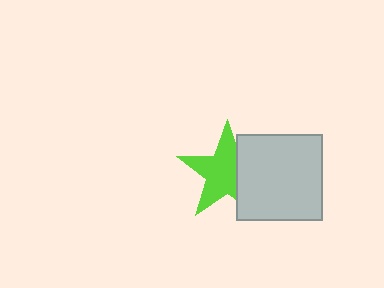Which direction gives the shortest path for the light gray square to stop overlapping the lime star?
Moving right gives the shortest separation.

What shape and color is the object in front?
The object in front is a light gray square.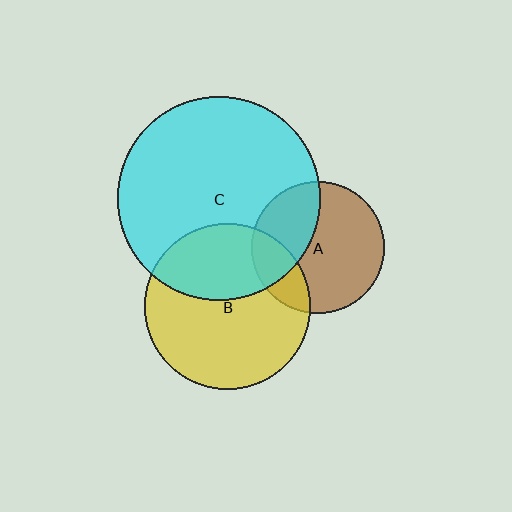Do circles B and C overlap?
Yes.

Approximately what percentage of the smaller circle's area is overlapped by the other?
Approximately 35%.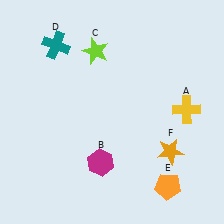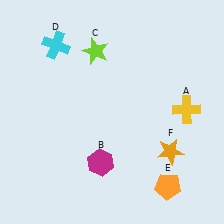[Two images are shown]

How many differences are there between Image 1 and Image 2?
There is 1 difference between the two images.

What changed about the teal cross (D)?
In Image 1, D is teal. In Image 2, it changed to cyan.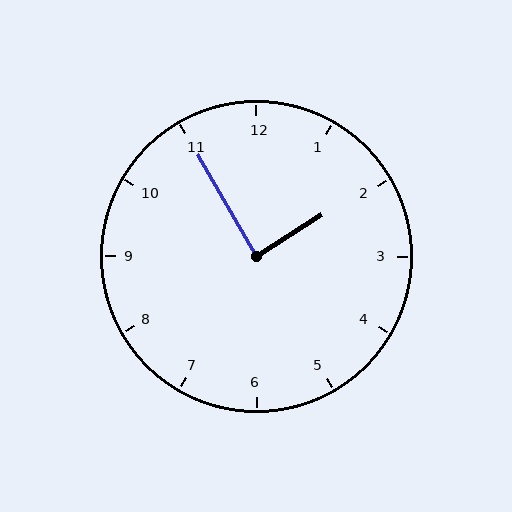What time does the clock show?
1:55.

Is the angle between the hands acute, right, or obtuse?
It is right.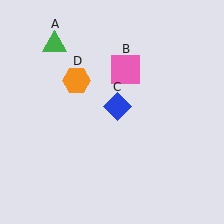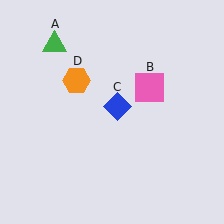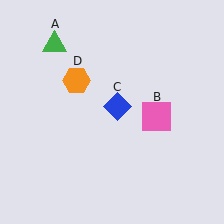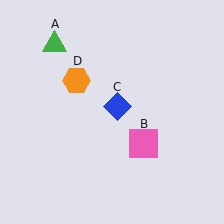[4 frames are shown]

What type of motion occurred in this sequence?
The pink square (object B) rotated clockwise around the center of the scene.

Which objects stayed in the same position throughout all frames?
Green triangle (object A) and blue diamond (object C) and orange hexagon (object D) remained stationary.